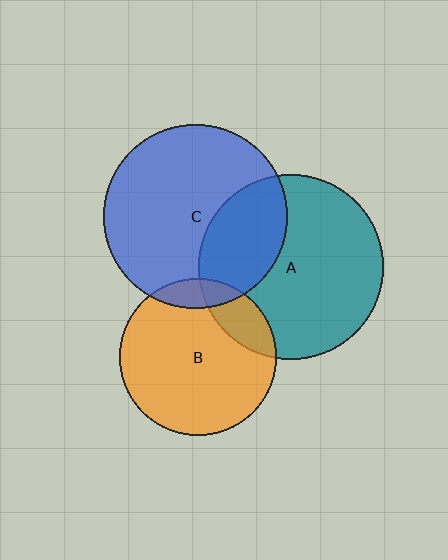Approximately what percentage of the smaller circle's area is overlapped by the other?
Approximately 30%.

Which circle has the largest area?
Circle A (teal).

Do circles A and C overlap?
Yes.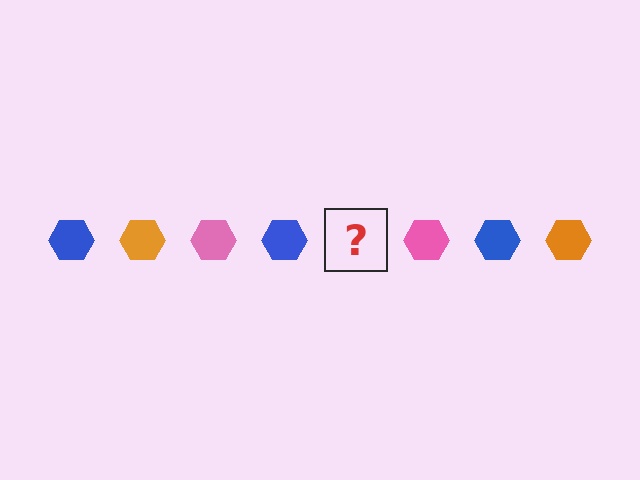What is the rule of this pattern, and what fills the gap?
The rule is that the pattern cycles through blue, orange, pink hexagons. The gap should be filled with an orange hexagon.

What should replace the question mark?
The question mark should be replaced with an orange hexagon.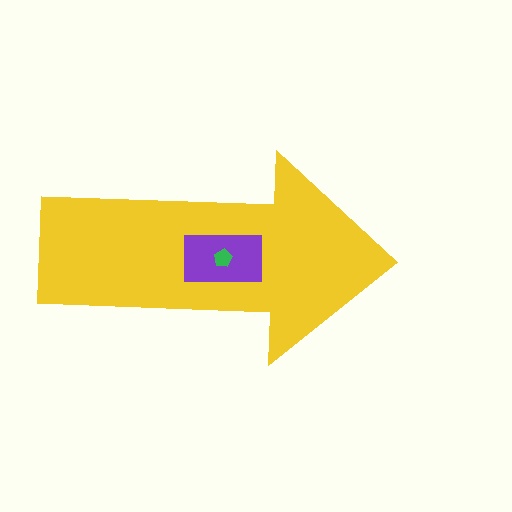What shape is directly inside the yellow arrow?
The purple rectangle.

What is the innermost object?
The green pentagon.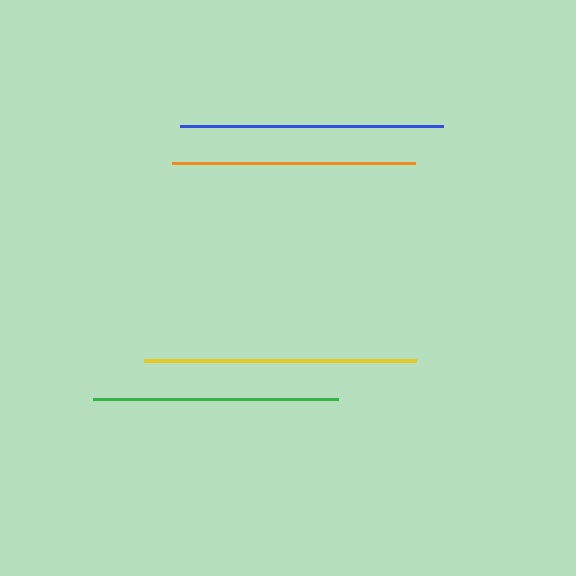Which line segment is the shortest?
The orange line is the shortest at approximately 243 pixels.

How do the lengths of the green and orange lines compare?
The green and orange lines are approximately the same length.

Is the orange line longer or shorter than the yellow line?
The yellow line is longer than the orange line.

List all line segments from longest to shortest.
From longest to shortest: yellow, blue, green, orange.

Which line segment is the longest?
The yellow line is the longest at approximately 272 pixels.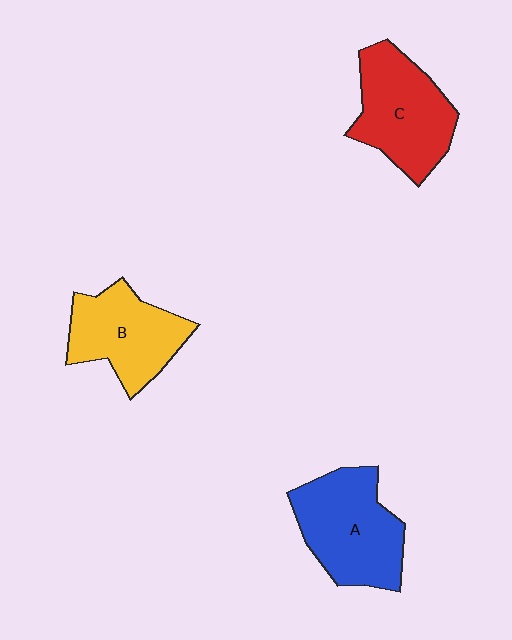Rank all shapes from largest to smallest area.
From largest to smallest: A (blue), C (red), B (yellow).